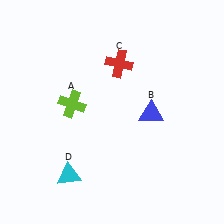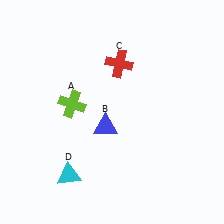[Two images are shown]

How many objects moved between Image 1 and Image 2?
1 object moved between the two images.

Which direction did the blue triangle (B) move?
The blue triangle (B) moved left.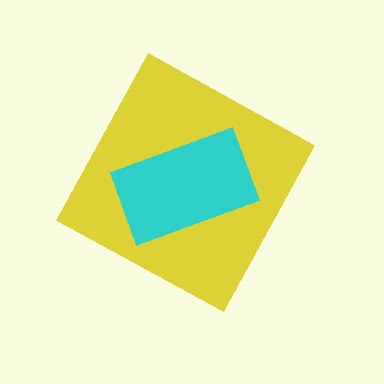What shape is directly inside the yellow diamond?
The cyan rectangle.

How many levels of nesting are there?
2.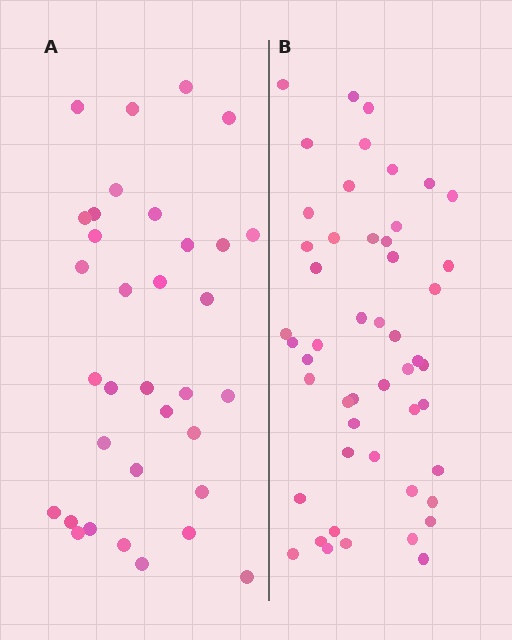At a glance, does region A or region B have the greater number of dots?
Region B (the right region) has more dots.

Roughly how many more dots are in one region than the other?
Region B has approximately 15 more dots than region A.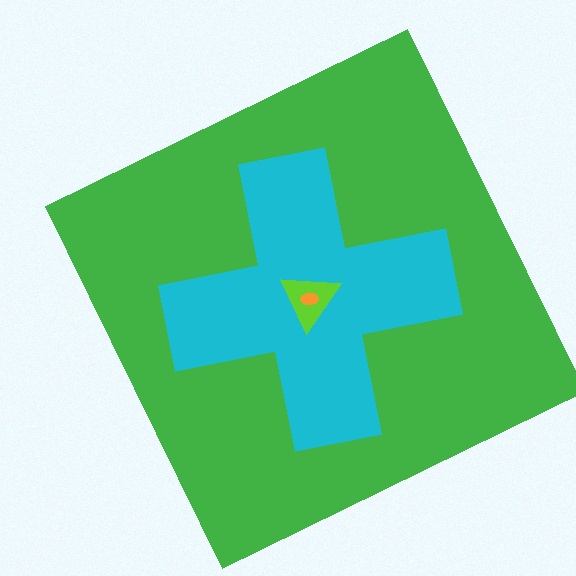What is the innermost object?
The orange ellipse.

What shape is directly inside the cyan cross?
The lime triangle.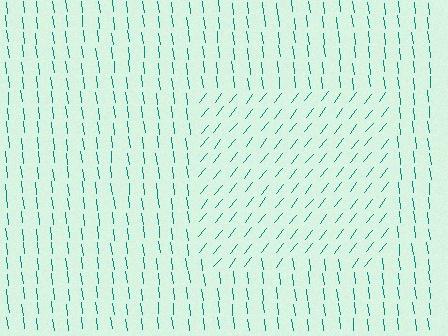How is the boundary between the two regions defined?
The boundary is defined purely by a change in line orientation (approximately 45 degrees difference). All lines are the same color and thickness.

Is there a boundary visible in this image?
Yes, there is a texture boundary formed by a change in line orientation.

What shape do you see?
I see a rectangle.